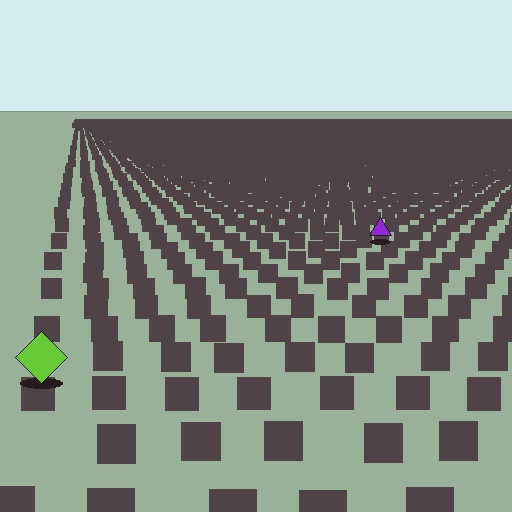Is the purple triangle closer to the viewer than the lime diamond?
No. The lime diamond is closer — you can tell from the texture gradient: the ground texture is coarser near it.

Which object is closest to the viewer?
The lime diamond is closest. The texture marks near it are larger and more spread out.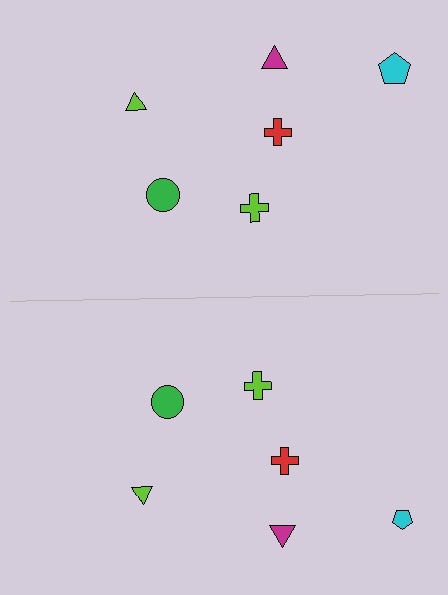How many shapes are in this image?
There are 12 shapes in this image.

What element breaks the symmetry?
The cyan pentagon on the bottom side has a different size than its mirror counterpart.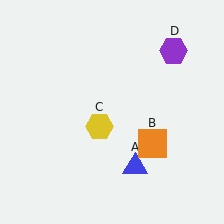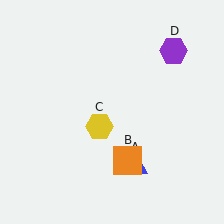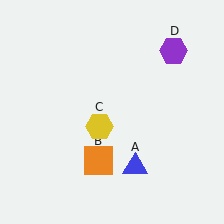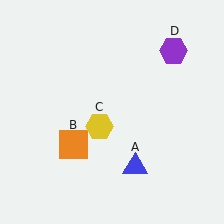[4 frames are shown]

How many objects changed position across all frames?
1 object changed position: orange square (object B).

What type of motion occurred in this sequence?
The orange square (object B) rotated clockwise around the center of the scene.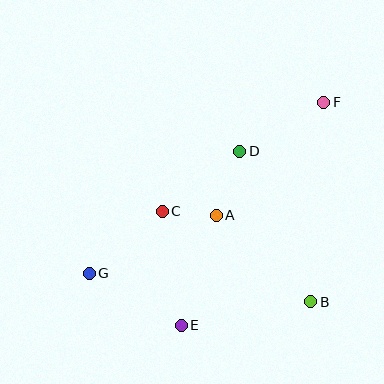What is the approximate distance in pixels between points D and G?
The distance between D and G is approximately 194 pixels.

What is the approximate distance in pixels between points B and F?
The distance between B and F is approximately 200 pixels.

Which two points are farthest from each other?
Points F and G are farthest from each other.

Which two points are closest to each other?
Points A and C are closest to each other.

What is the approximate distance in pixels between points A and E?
The distance between A and E is approximately 115 pixels.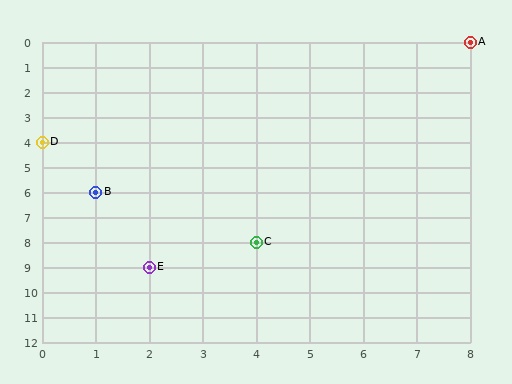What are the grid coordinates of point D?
Point D is at grid coordinates (0, 4).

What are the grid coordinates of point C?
Point C is at grid coordinates (4, 8).